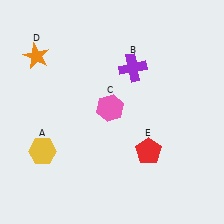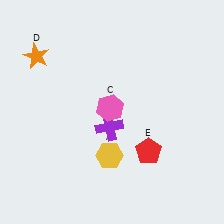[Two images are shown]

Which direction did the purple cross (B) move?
The purple cross (B) moved down.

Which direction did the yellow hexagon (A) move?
The yellow hexagon (A) moved right.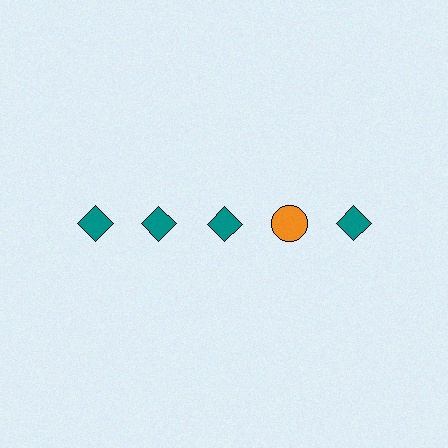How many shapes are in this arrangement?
There are 5 shapes arranged in a grid pattern.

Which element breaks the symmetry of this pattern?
The orange circle in the top row, second from right column breaks the symmetry. All other shapes are teal diamonds.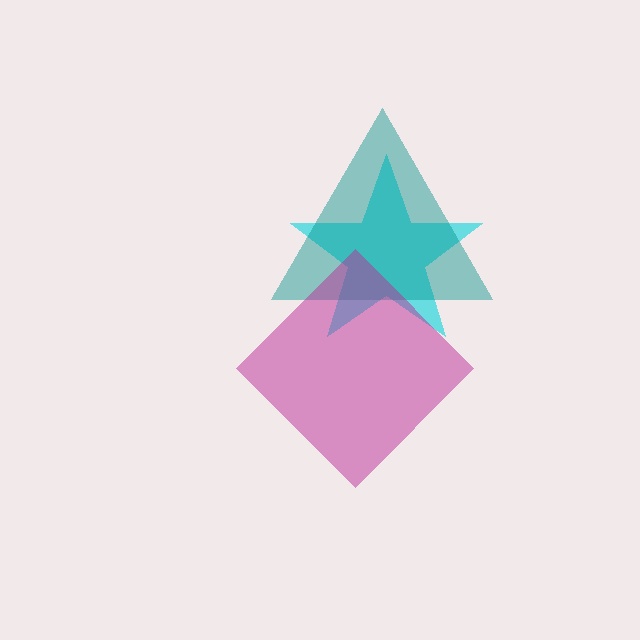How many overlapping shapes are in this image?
There are 3 overlapping shapes in the image.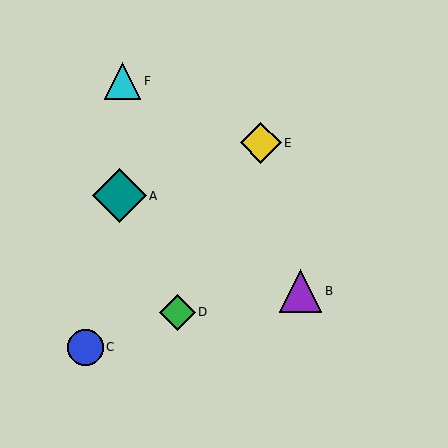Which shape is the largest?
The teal diamond (labeled A) is the largest.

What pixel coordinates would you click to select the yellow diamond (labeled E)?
Click at (261, 143) to select the yellow diamond E.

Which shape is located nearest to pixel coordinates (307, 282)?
The purple triangle (labeled B) at (300, 291) is nearest to that location.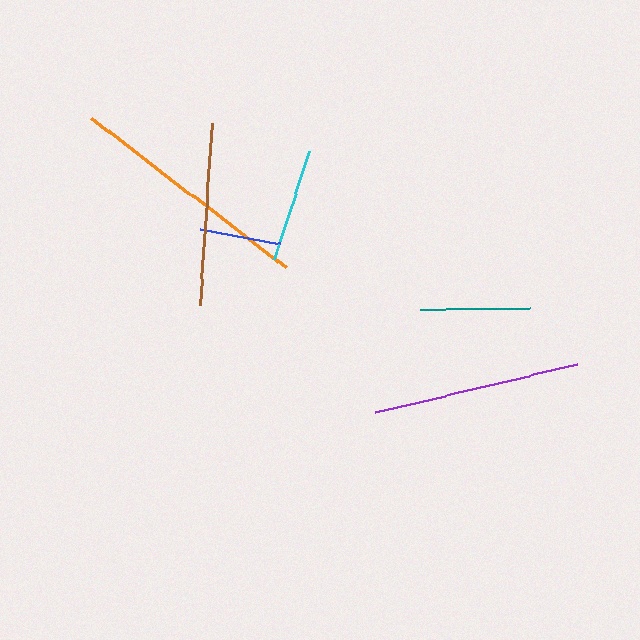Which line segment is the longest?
The orange line is the longest at approximately 246 pixels.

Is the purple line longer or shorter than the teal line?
The purple line is longer than the teal line.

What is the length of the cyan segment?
The cyan segment is approximately 113 pixels long.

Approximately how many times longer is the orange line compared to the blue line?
The orange line is approximately 3.0 times the length of the blue line.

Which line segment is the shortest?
The blue line is the shortest at approximately 81 pixels.